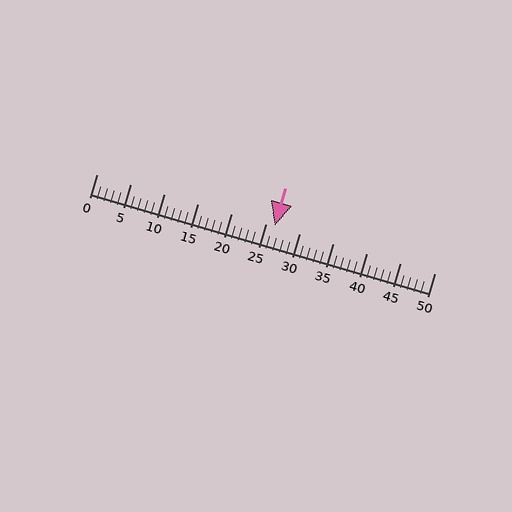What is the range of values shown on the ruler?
The ruler shows values from 0 to 50.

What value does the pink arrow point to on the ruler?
The pink arrow points to approximately 26.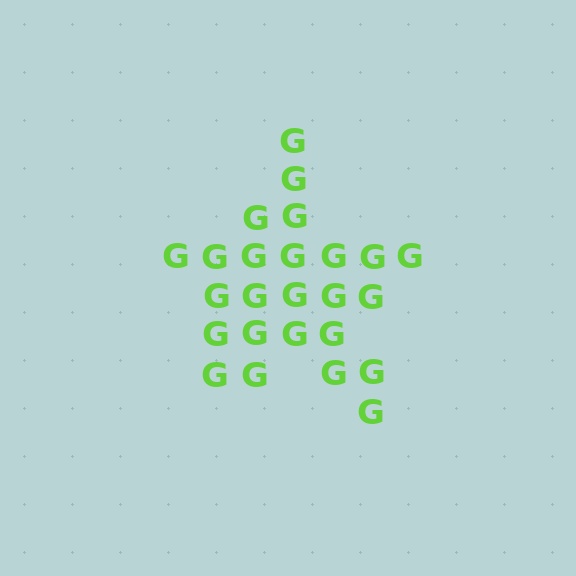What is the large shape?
The large shape is a star.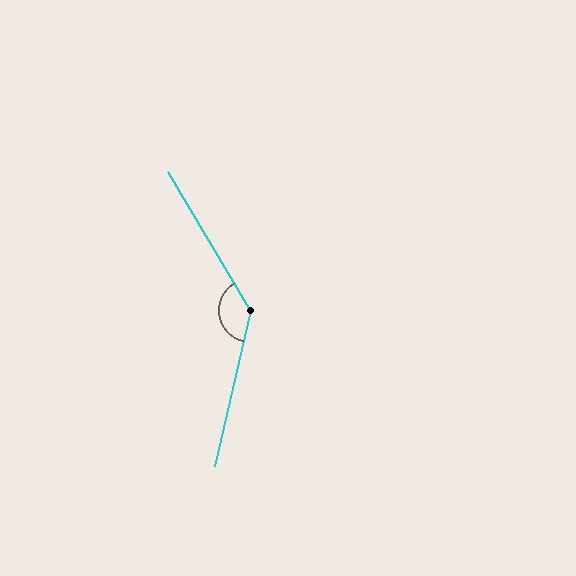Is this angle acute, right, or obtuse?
It is obtuse.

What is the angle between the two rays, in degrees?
Approximately 136 degrees.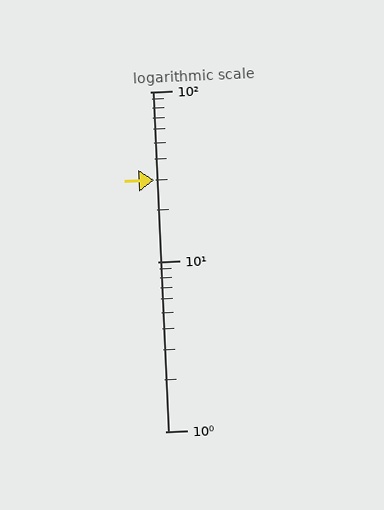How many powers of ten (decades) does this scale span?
The scale spans 2 decades, from 1 to 100.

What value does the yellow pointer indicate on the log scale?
The pointer indicates approximately 30.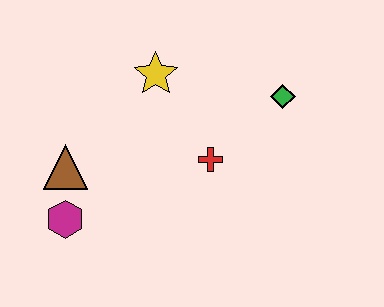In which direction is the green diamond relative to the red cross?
The green diamond is to the right of the red cross.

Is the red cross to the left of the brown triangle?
No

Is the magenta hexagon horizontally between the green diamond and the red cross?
No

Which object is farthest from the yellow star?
The magenta hexagon is farthest from the yellow star.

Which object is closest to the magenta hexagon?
The brown triangle is closest to the magenta hexagon.